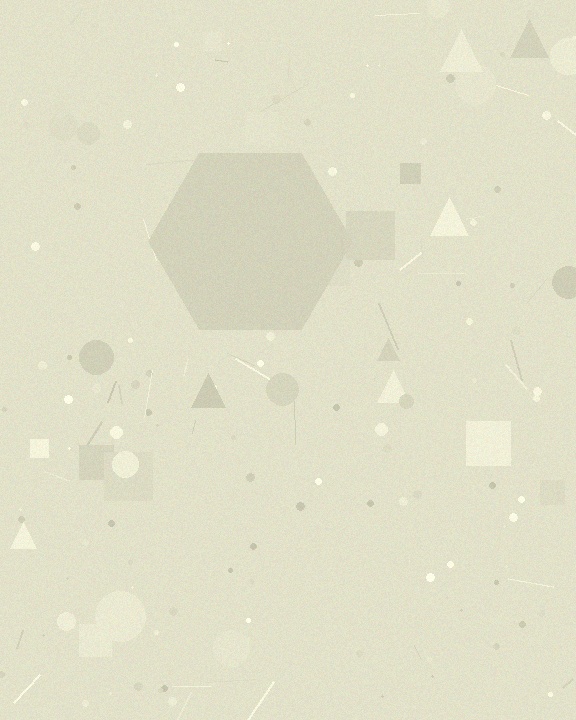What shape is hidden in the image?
A hexagon is hidden in the image.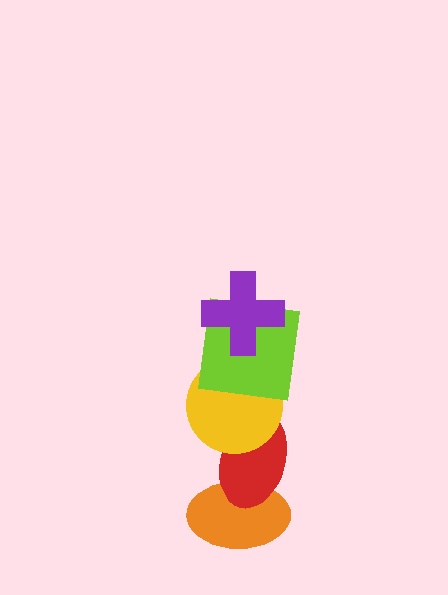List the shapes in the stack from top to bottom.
From top to bottom: the purple cross, the lime square, the yellow circle, the red ellipse, the orange ellipse.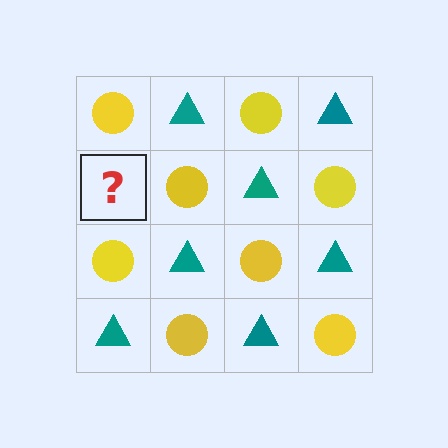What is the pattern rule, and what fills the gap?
The rule is that it alternates yellow circle and teal triangle in a checkerboard pattern. The gap should be filled with a teal triangle.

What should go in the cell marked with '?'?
The missing cell should contain a teal triangle.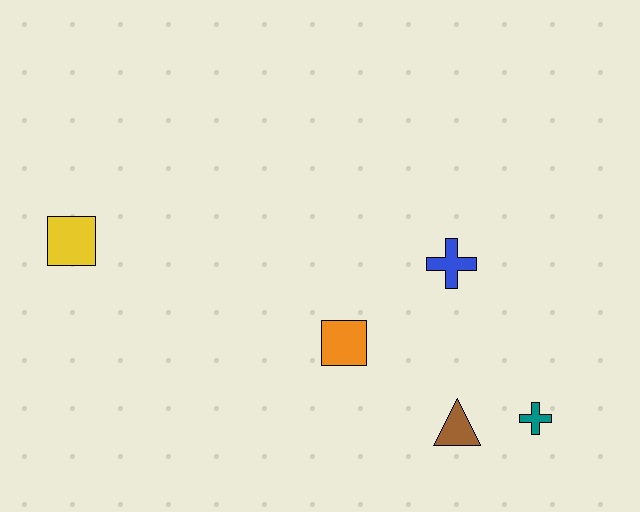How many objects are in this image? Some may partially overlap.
There are 5 objects.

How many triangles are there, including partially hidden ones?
There is 1 triangle.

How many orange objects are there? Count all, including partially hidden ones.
There is 1 orange object.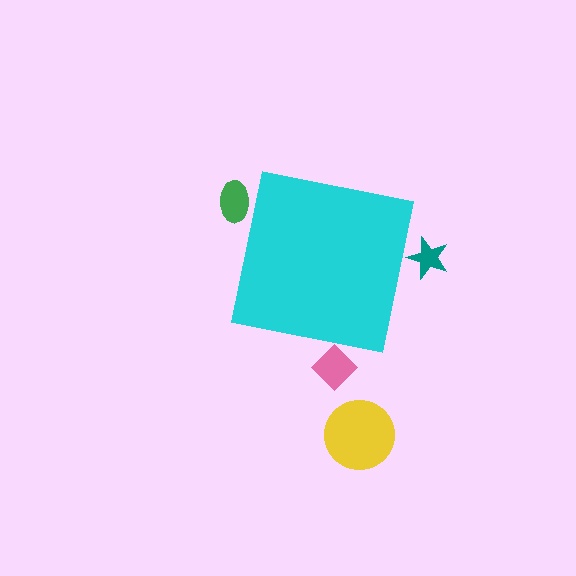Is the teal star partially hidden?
Yes, the teal star is partially hidden behind the cyan square.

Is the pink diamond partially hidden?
Yes, the pink diamond is partially hidden behind the cyan square.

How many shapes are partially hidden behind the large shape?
3 shapes are partially hidden.